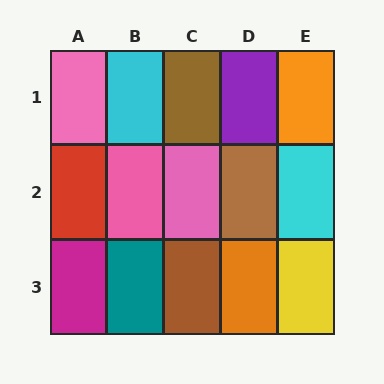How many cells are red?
1 cell is red.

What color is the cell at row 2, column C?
Pink.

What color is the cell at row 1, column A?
Pink.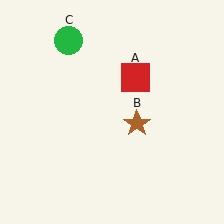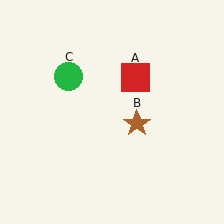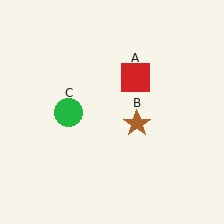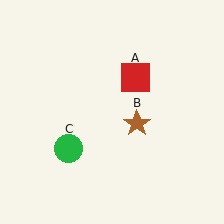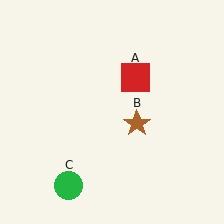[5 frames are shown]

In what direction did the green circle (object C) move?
The green circle (object C) moved down.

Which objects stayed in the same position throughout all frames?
Red square (object A) and brown star (object B) remained stationary.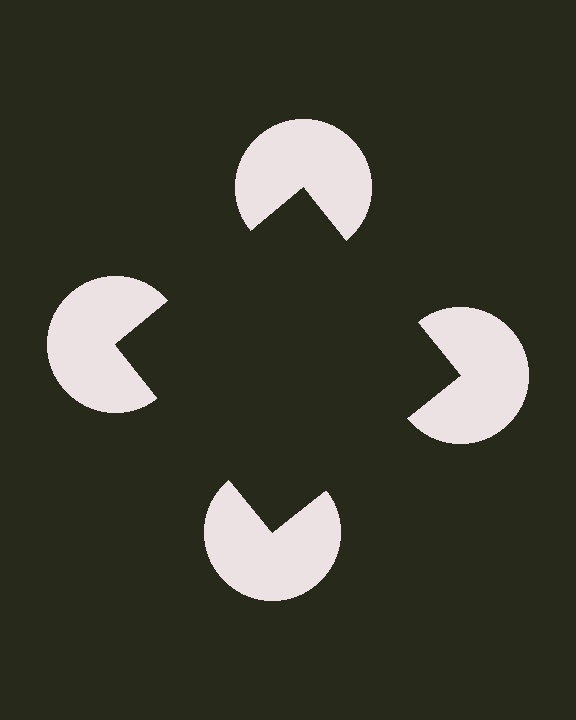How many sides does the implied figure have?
4 sides.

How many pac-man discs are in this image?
There are 4 — one at each vertex of the illusory square.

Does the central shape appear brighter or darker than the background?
It typically appears slightly darker than the background, even though no actual brightness change is drawn.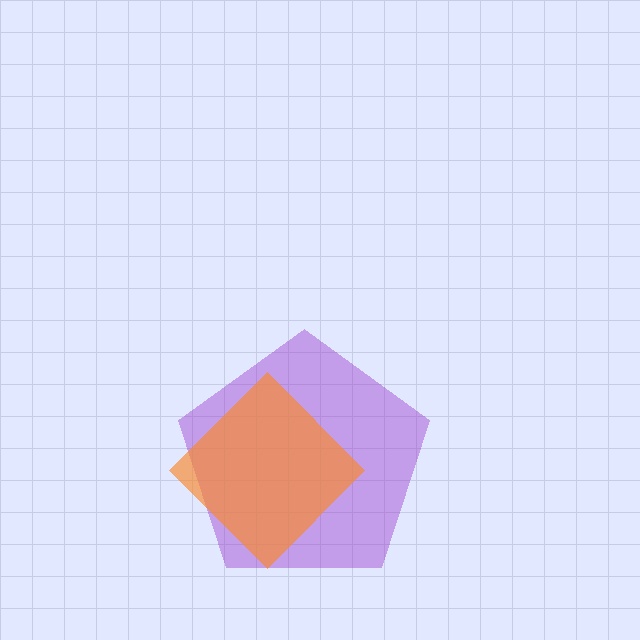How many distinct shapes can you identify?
There are 2 distinct shapes: a purple pentagon, an orange diamond.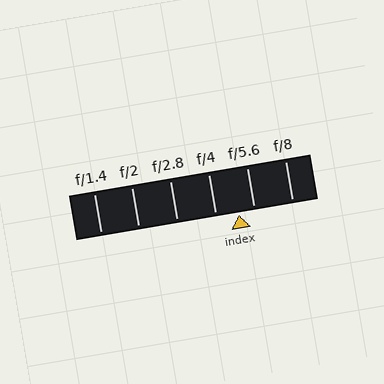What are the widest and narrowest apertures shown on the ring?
The widest aperture shown is f/1.4 and the narrowest is f/8.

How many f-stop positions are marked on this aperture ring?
There are 6 f-stop positions marked.